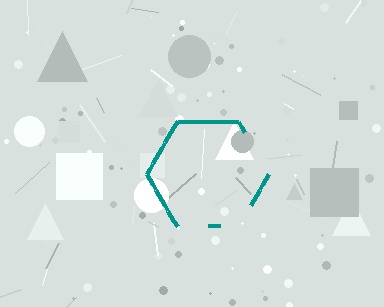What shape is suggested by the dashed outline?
The dashed outline suggests a hexagon.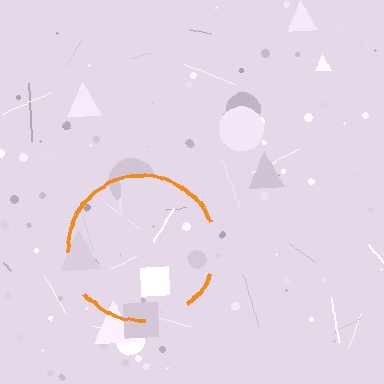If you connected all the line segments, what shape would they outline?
They would outline a circle.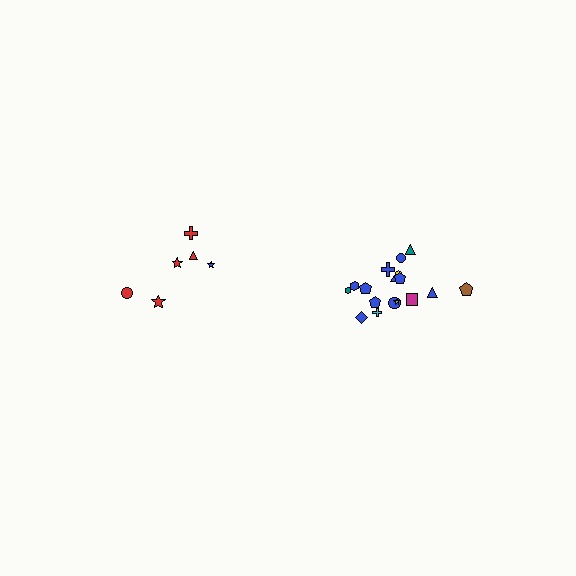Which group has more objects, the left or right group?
The right group.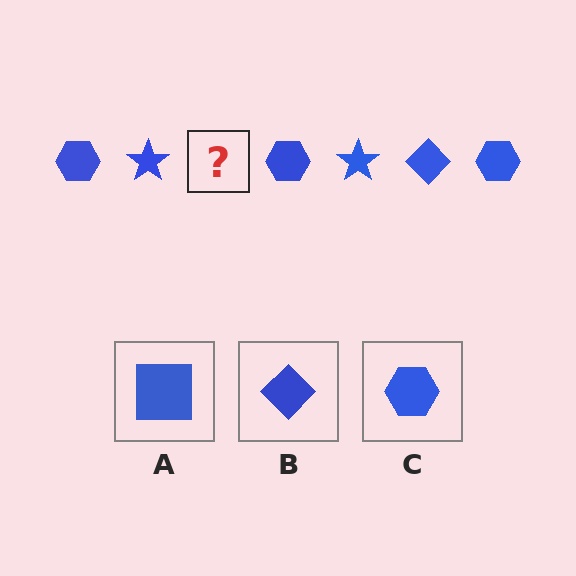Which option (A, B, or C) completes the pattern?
B.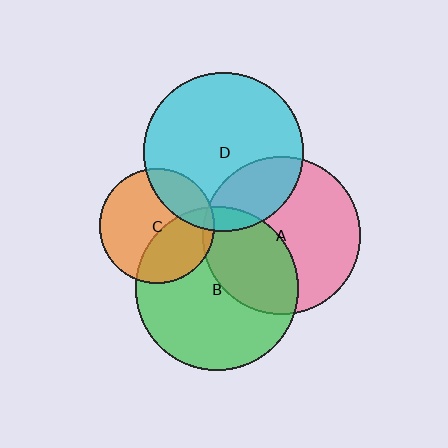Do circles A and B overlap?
Yes.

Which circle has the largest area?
Circle B (green).